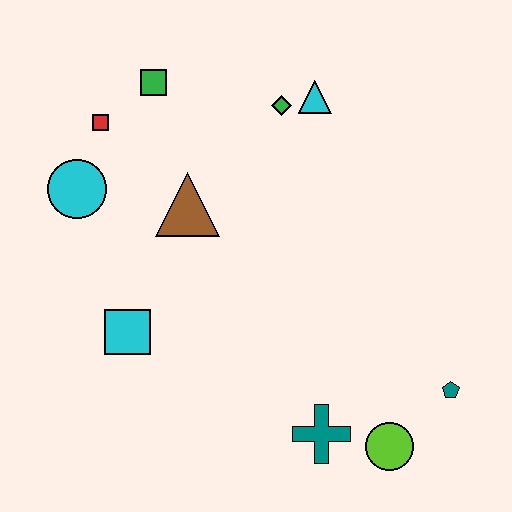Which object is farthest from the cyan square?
The teal pentagon is farthest from the cyan square.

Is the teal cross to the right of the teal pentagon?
No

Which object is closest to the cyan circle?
The red square is closest to the cyan circle.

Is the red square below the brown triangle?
No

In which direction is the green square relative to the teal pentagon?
The green square is above the teal pentagon.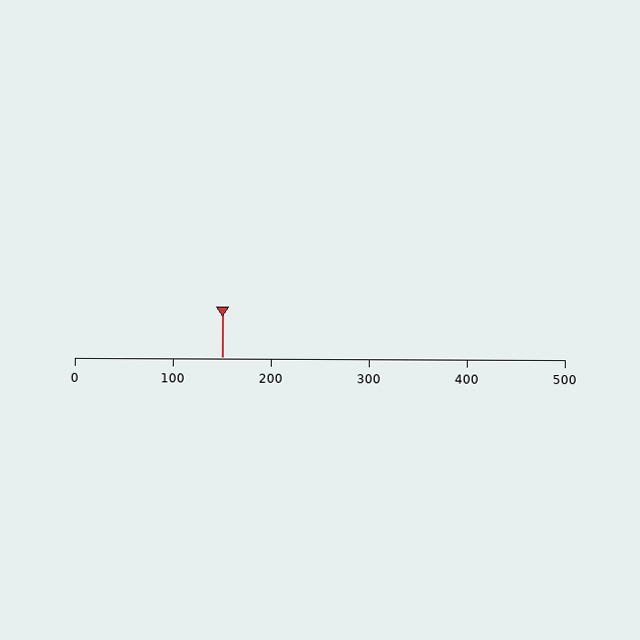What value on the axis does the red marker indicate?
The marker indicates approximately 150.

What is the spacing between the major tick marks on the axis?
The major ticks are spaced 100 apart.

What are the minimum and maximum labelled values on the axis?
The axis runs from 0 to 500.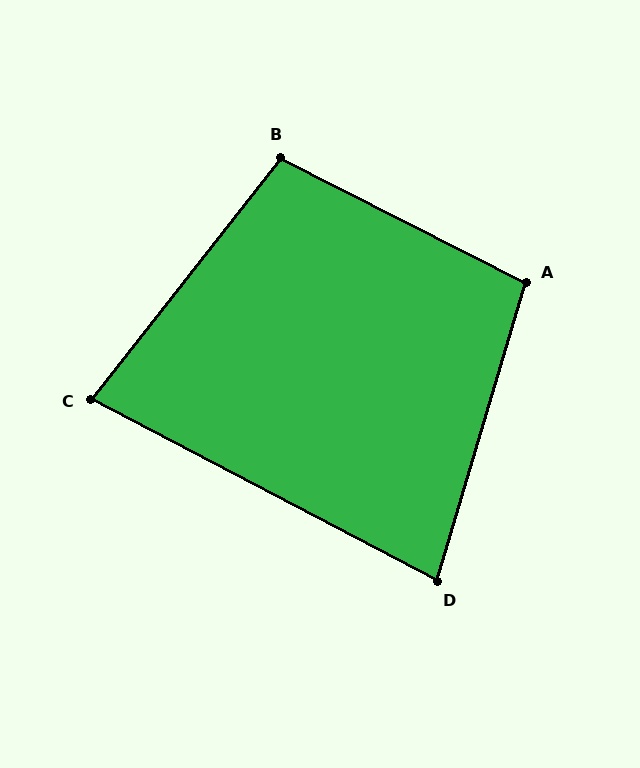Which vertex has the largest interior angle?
B, at approximately 101 degrees.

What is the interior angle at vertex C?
Approximately 80 degrees (acute).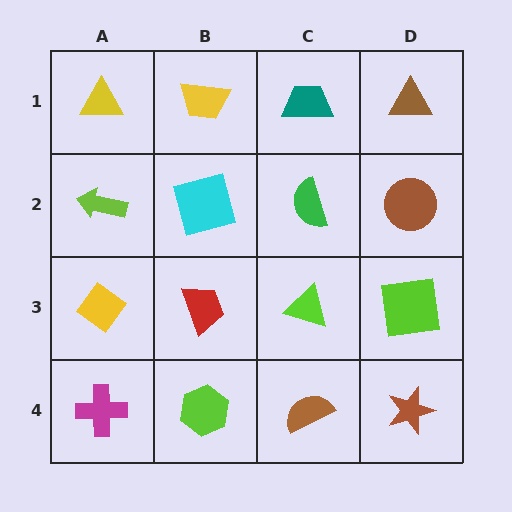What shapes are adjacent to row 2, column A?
A yellow triangle (row 1, column A), a yellow diamond (row 3, column A), a cyan square (row 2, column B).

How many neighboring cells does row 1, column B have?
3.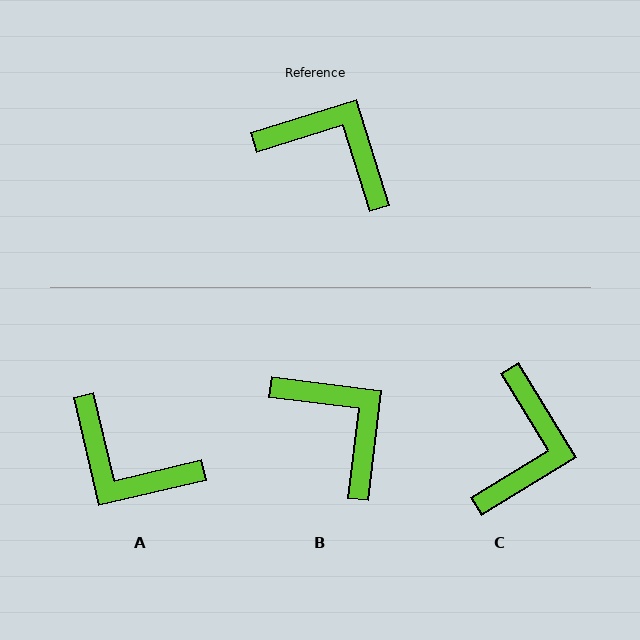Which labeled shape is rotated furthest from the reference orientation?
A, about 176 degrees away.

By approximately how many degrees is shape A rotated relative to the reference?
Approximately 176 degrees counter-clockwise.